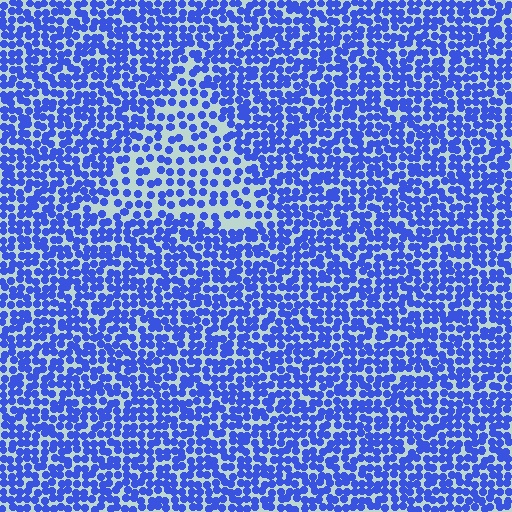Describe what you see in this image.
The image contains small blue elements arranged at two different densities. A triangle-shaped region is visible where the elements are less densely packed than the surrounding area.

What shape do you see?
I see a triangle.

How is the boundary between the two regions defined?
The boundary is defined by a change in element density (approximately 1.8x ratio). All elements are the same color, size, and shape.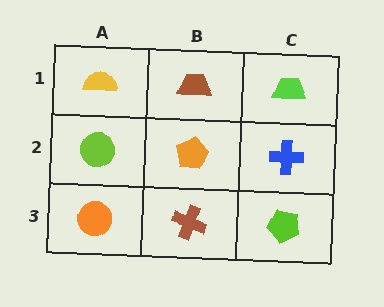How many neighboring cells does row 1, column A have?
2.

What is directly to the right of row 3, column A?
A brown cross.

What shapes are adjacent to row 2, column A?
A yellow semicircle (row 1, column A), an orange circle (row 3, column A), an orange pentagon (row 2, column B).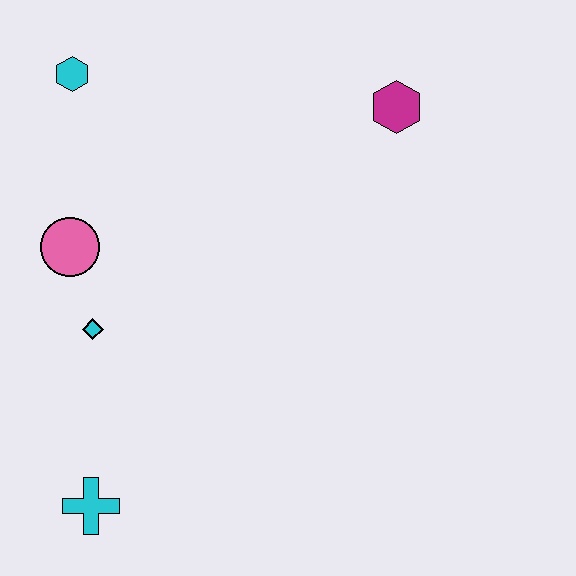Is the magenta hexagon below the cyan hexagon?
Yes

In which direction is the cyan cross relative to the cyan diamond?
The cyan cross is below the cyan diamond.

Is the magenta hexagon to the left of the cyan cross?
No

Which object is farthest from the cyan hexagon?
The cyan cross is farthest from the cyan hexagon.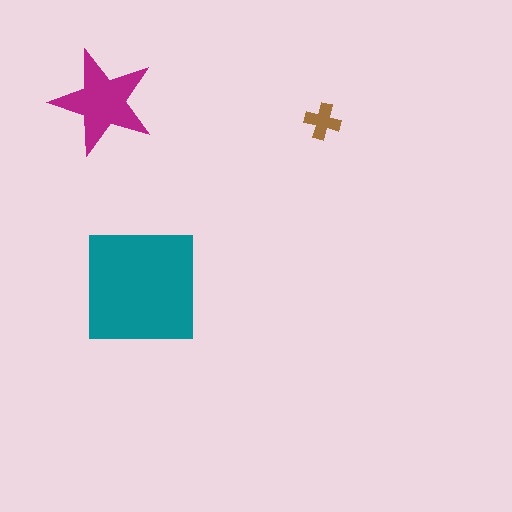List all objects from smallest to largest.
The brown cross, the magenta star, the teal square.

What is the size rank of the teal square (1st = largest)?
1st.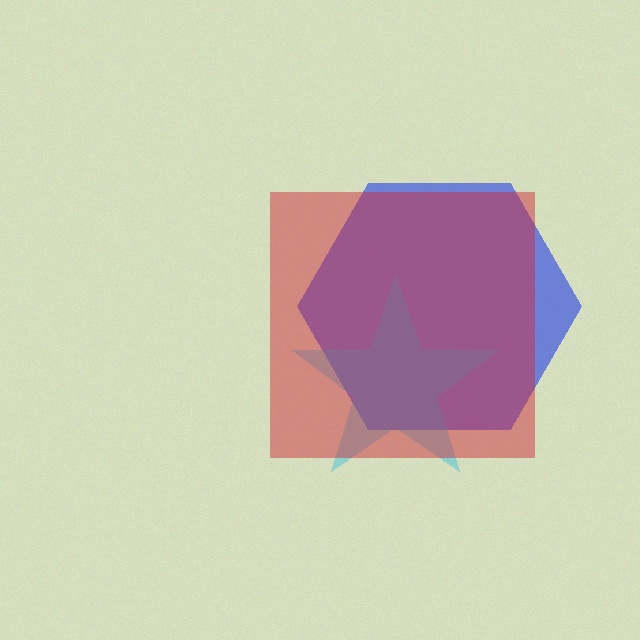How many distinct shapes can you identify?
There are 3 distinct shapes: a blue hexagon, a cyan star, a red square.